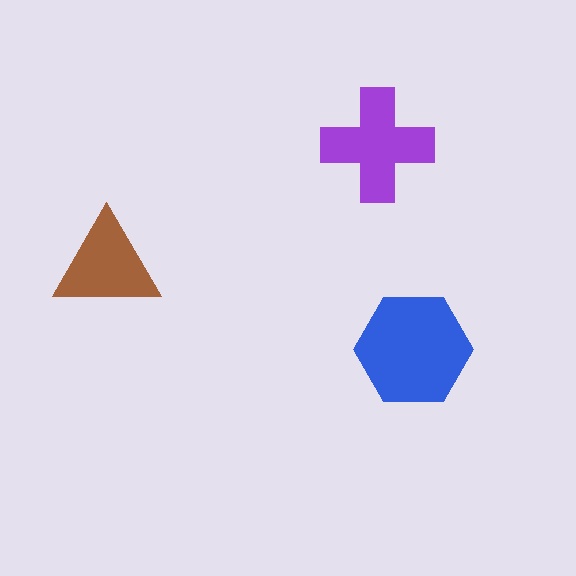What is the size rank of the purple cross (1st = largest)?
2nd.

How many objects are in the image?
There are 3 objects in the image.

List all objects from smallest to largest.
The brown triangle, the purple cross, the blue hexagon.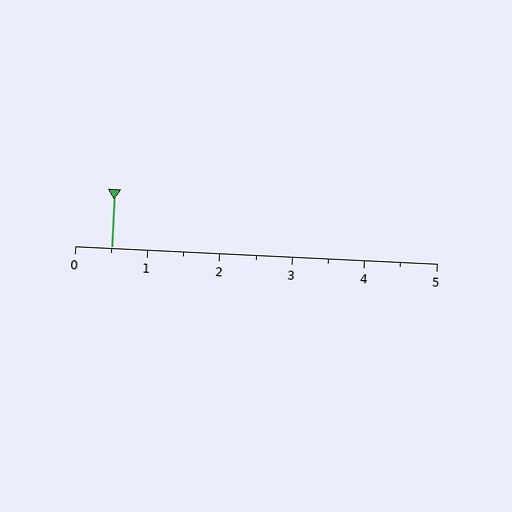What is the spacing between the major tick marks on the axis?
The major ticks are spaced 1 apart.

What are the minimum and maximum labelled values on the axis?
The axis runs from 0 to 5.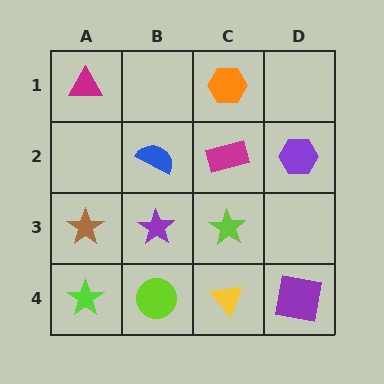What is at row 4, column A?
A lime star.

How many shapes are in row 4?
4 shapes.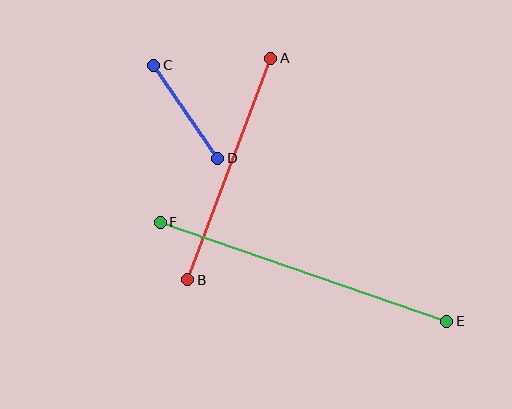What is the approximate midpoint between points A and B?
The midpoint is at approximately (229, 169) pixels.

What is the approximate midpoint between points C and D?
The midpoint is at approximately (186, 112) pixels.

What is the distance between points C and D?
The distance is approximately 113 pixels.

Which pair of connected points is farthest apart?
Points E and F are farthest apart.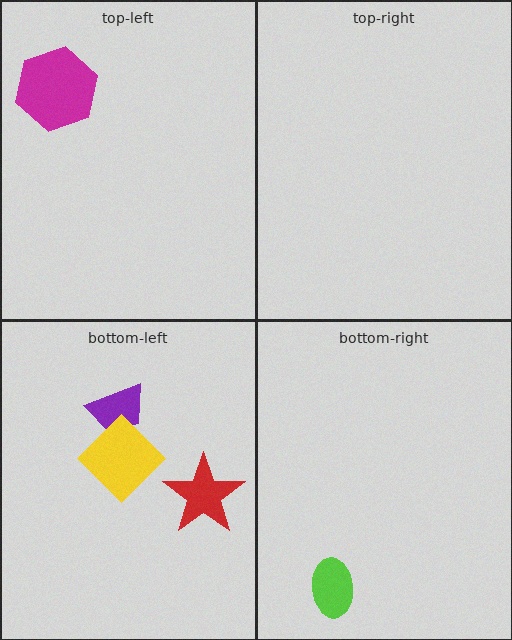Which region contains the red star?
The bottom-left region.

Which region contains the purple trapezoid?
The bottom-left region.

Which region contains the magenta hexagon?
The top-left region.